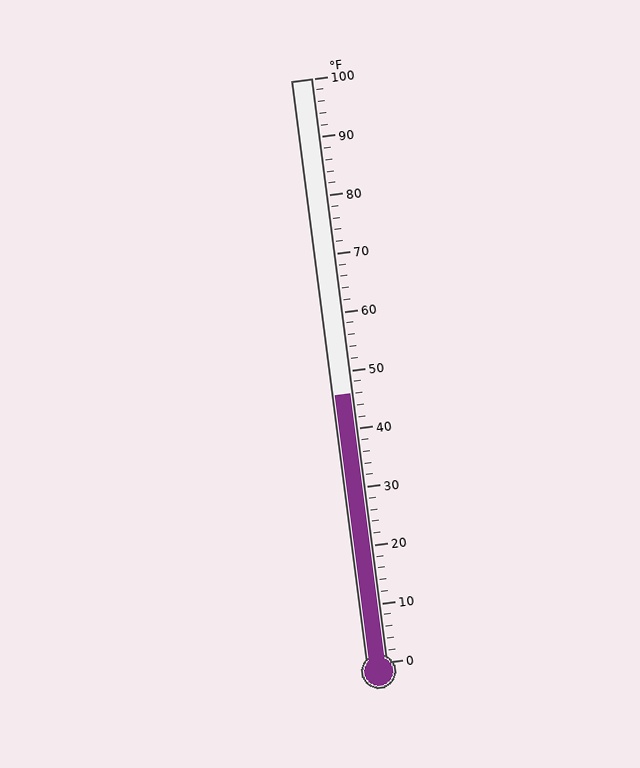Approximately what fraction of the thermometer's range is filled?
The thermometer is filled to approximately 45% of its range.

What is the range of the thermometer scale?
The thermometer scale ranges from 0°F to 100°F.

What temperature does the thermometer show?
The thermometer shows approximately 46°F.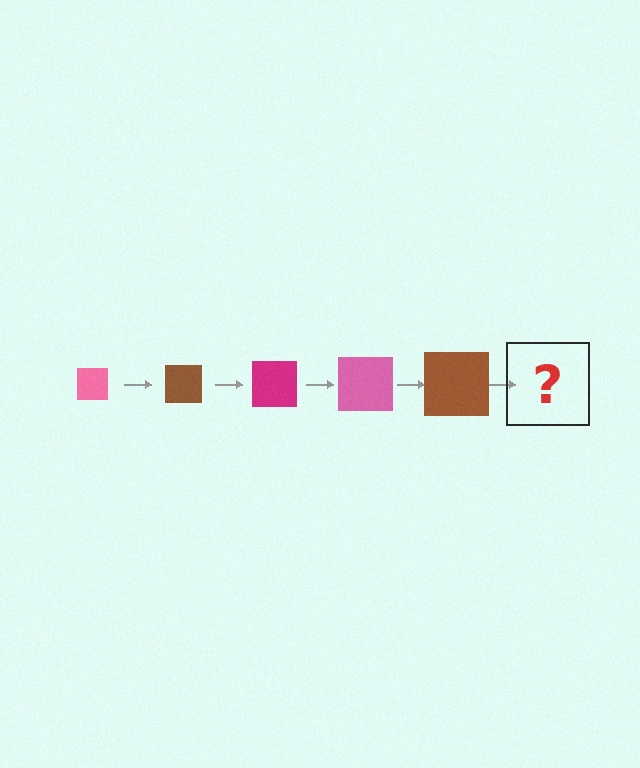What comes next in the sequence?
The next element should be a magenta square, larger than the previous one.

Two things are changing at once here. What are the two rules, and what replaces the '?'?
The two rules are that the square grows larger each step and the color cycles through pink, brown, and magenta. The '?' should be a magenta square, larger than the previous one.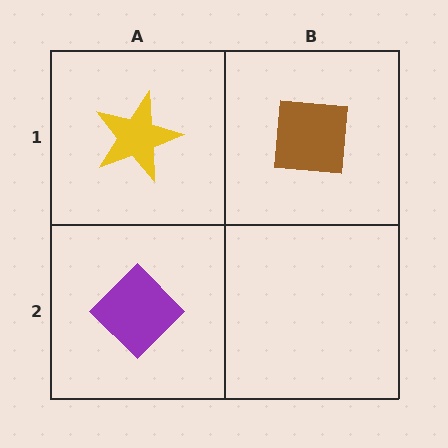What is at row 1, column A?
A yellow star.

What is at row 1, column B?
A brown square.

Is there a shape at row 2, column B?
No, that cell is empty.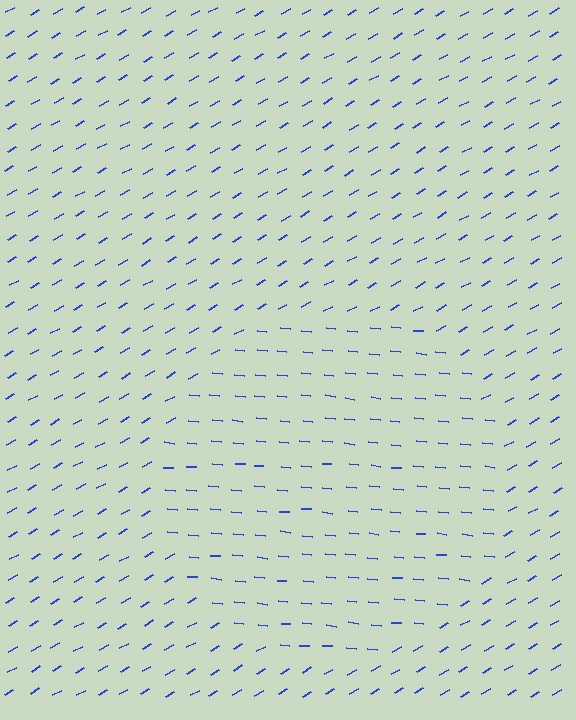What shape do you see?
I see a circle.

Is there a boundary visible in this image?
Yes, there is a texture boundary formed by a change in line orientation.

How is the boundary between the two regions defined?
The boundary is defined purely by a change in line orientation (approximately 36 degrees difference). All lines are the same color and thickness.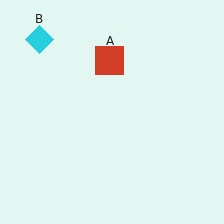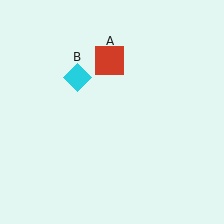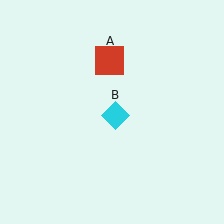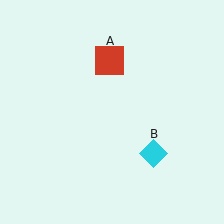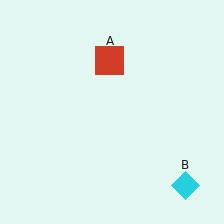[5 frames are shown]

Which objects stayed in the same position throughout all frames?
Red square (object A) remained stationary.